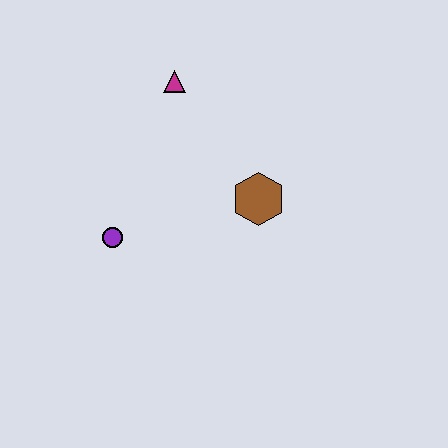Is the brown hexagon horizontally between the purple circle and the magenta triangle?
No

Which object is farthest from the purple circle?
The magenta triangle is farthest from the purple circle.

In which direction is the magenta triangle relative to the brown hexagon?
The magenta triangle is above the brown hexagon.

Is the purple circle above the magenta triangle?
No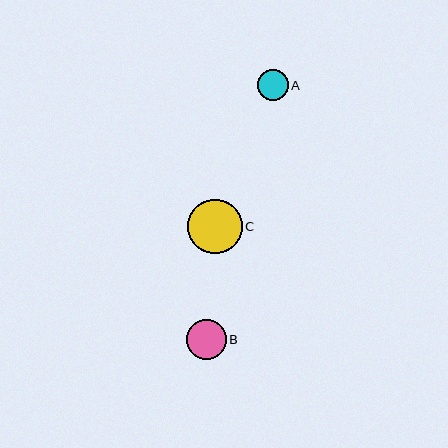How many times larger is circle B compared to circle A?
Circle B is approximately 1.3 times the size of circle A.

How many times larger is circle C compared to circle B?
Circle C is approximately 1.4 times the size of circle B.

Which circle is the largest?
Circle C is the largest with a size of approximately 55 pixels.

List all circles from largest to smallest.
From largest to smallest: C, B, A.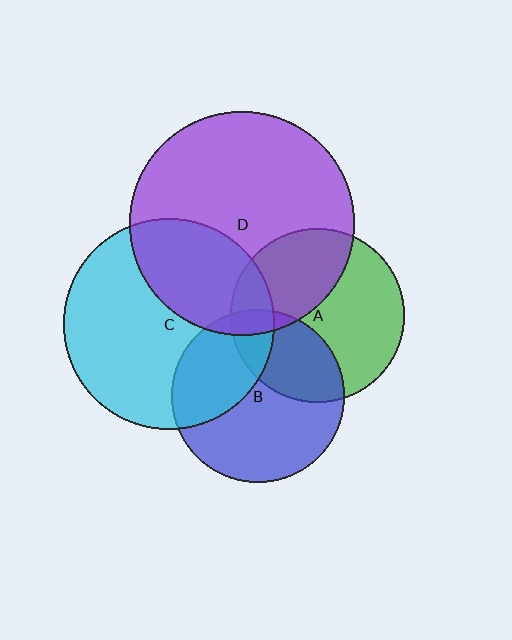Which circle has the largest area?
Circle D (purple).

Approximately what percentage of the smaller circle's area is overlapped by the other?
Approximately 5%.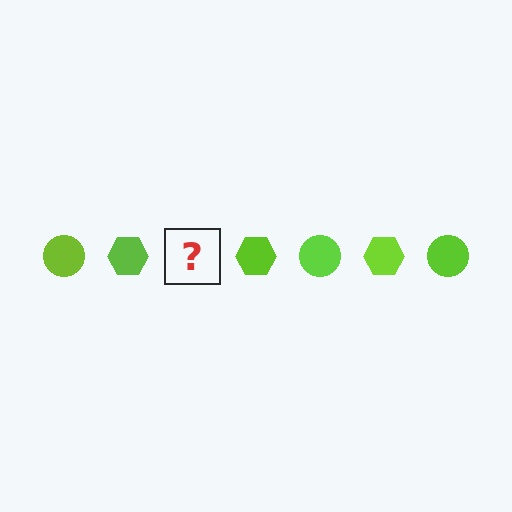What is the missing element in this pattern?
The missing element is a lime circle.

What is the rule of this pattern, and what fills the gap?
The rule is that the pattern cycles through circle, hexagon shapes in lime. The gap should be filled with a lime circle.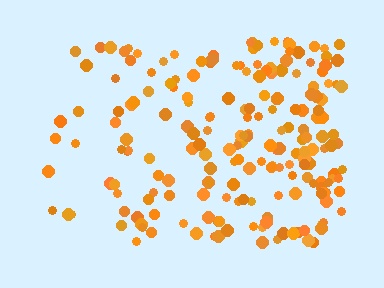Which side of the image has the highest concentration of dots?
The right.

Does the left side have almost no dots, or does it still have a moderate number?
Still a moderate number, just noticeably fewer than the right.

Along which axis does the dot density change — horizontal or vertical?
Horizontal.